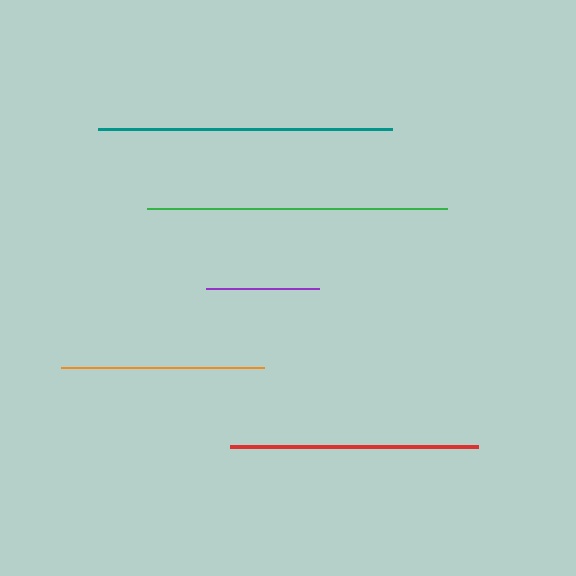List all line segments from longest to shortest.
From longest to shortest: green, teal, red, orange, purple.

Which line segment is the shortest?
The purple line is the shortest at approximately 113 pixels.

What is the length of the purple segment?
The purple segment is approximately 113 pixels long.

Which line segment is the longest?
The green line is the longest at approximately 300 pixels.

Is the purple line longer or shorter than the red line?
The red line is longer than the purple line.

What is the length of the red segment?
The red segment is approximately 248 pixels long.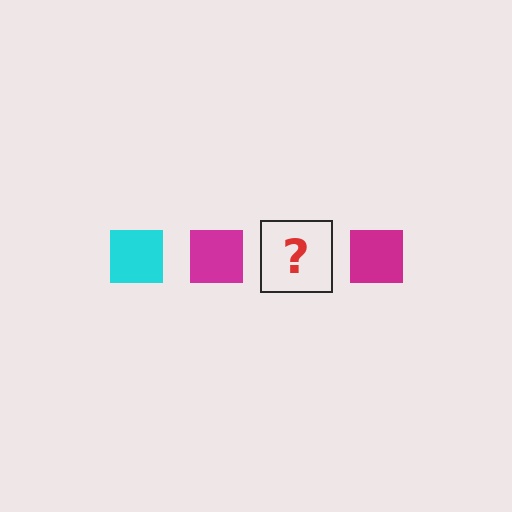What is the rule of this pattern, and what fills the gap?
The rule is that the pattern cycles through cyan, magenta squares. The gap should be filled with a cyan square.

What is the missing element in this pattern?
The missing element is a cyan square.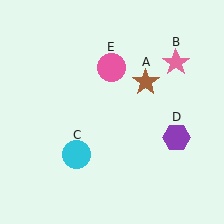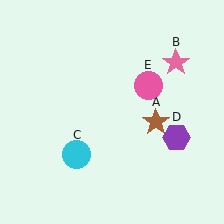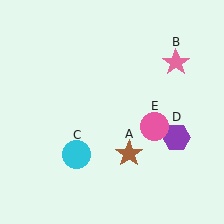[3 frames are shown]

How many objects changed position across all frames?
2 objects changed position: brown star (object A), pink circle (object E).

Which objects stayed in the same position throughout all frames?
Pink star (object B) and cyan circle (object C) and purple hexagon (object D) remained stationary.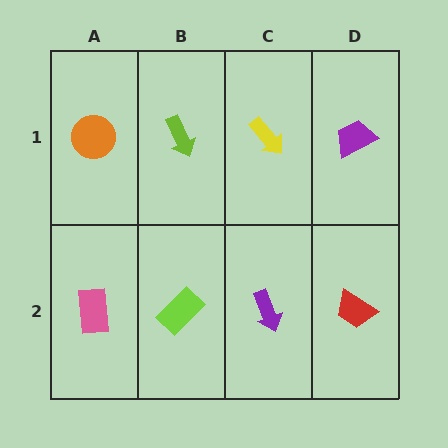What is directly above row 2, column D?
A purple trapezoid.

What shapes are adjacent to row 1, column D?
A red trapezoid (row 2, column D), a yellow arrow (row 1, column C).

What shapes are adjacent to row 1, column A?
A pink rectangle (row 2, column A), a lime arrow (row 1, column B).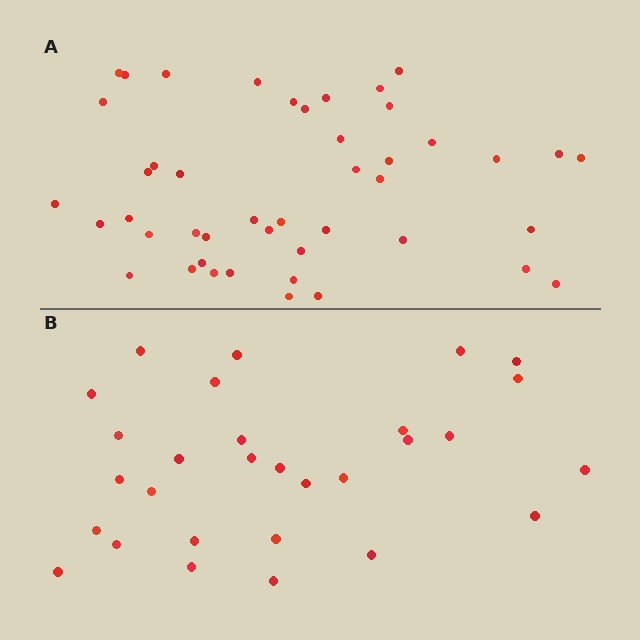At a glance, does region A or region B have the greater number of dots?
Region A (the top region) has more dots.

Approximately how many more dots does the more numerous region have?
Region A has approximately 15 more dots than region B.